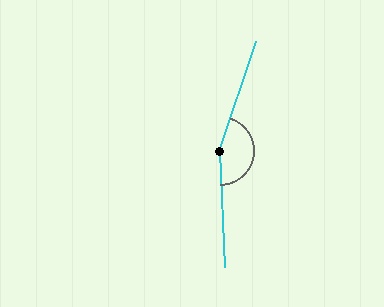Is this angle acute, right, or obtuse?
It is obtuse.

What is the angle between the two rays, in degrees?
Approximately 159 degrees.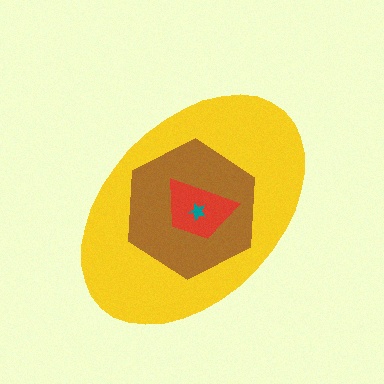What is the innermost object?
The teal star.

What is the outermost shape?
The yellow ellipse.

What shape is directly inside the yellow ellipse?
The brown hexagon.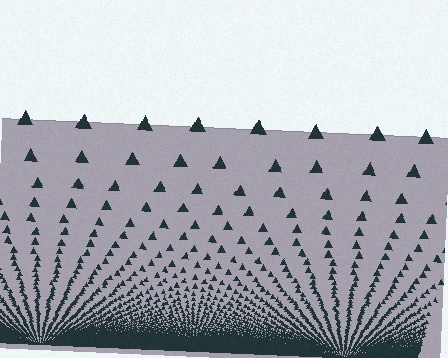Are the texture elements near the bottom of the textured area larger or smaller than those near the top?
Smaller. The gradient is inverted — elements near the bottom are smaller and denser.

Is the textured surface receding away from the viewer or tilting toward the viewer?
The surface appears to tilt toward the viewer. Texture elements get larger and sparser toward the top.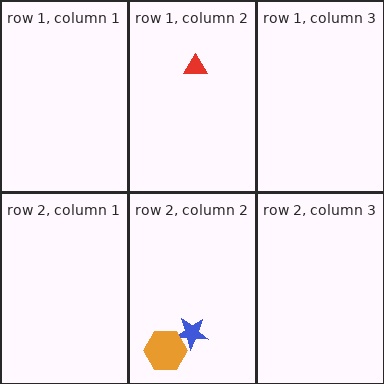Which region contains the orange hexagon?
The row 2, column 2 region.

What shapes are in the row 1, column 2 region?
The red triangle.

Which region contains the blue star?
The row 2, column 2 region.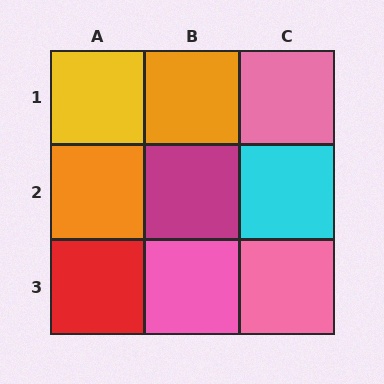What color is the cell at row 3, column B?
Pink.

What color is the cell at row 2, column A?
Orange.